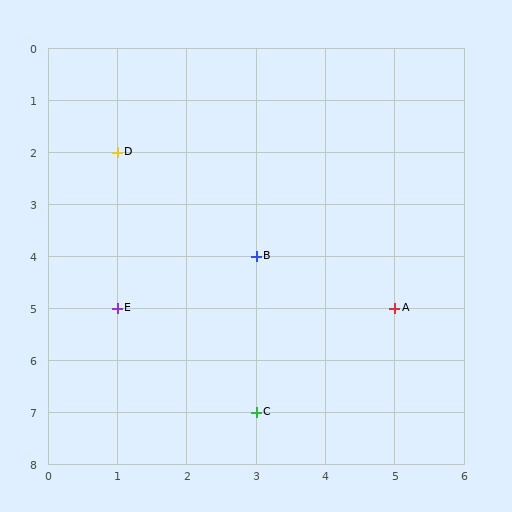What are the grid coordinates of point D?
Point D is at grid coordinates (1, 2).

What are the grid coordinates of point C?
Point C is at grid coordinates (3, 7).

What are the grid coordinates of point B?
Point B is at grid coordinates (3, 4).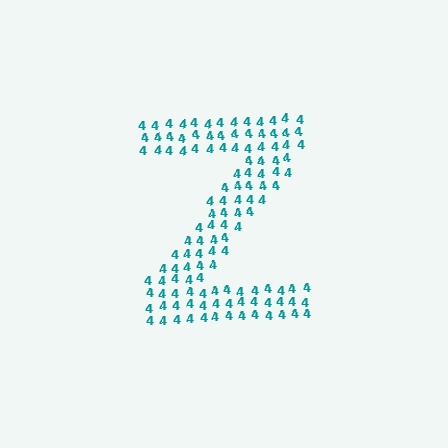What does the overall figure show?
The overall figure shows the letter Z.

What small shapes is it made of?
It is made of small digit 4's.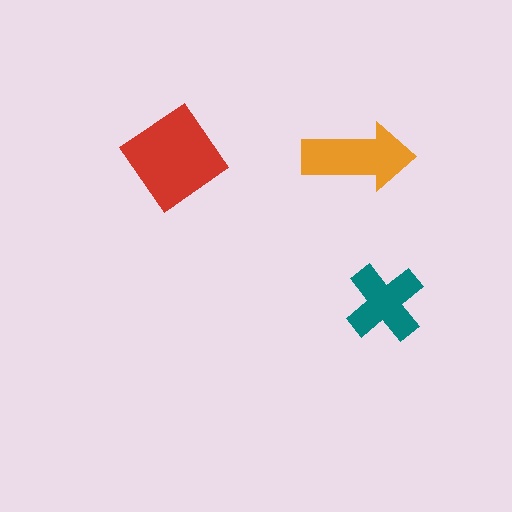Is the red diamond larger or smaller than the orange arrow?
Larger.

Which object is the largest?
The red diamond.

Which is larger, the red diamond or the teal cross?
The red diamond.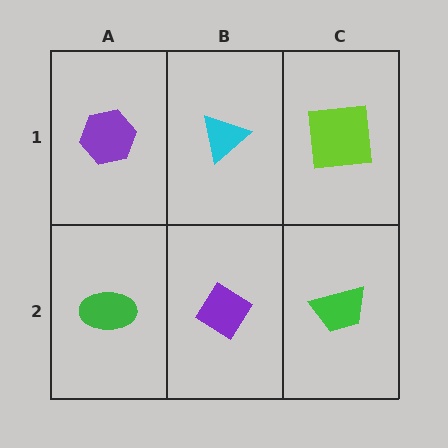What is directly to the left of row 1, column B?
A purple hexagon.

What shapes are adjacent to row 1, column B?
A purple diamond (row 2, column B), a purple hexagon (row 1, column A), a lime square (row 1, column C).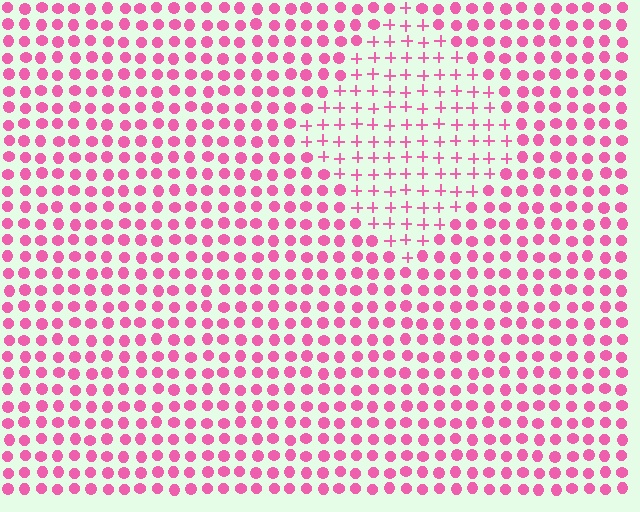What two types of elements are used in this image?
The image uses plus signs inside the diamond region and circles outside it.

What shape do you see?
I see a diamond.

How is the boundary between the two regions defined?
The boundary is defined by a change in element shape: plus signs inside vs. circles outside. All elements share the same color and spacing.